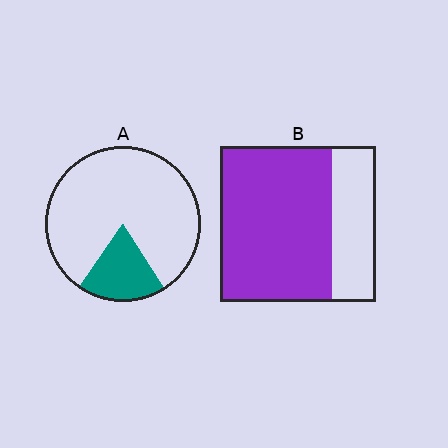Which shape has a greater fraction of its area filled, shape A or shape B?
Shape B.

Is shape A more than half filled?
No.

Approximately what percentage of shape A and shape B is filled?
A is approximately 20% and B is approximately 70%.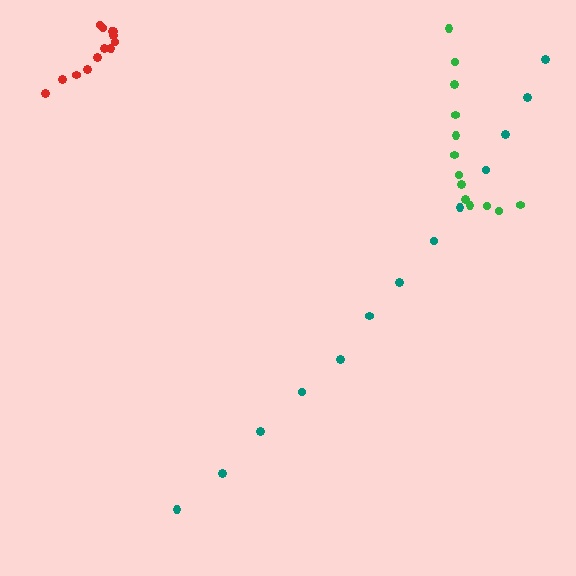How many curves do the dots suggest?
There are 3 distinct paths.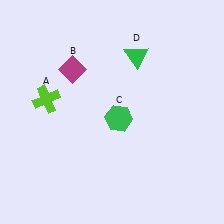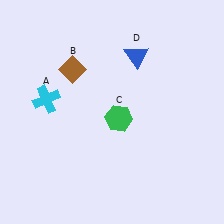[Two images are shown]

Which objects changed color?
A changed from lime to cyan. B changed from magenta to brown. D changed from green to blue.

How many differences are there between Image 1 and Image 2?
There are 3 differences between the two images.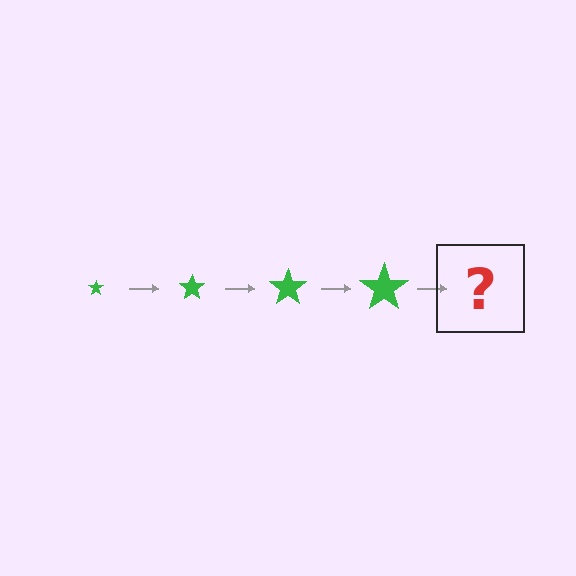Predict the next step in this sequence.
The next step is a green star, larger than the previous one.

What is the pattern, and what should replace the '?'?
The pattern is that the star gets progressively larger each step. The '?' should be a green star, larger than the previous one.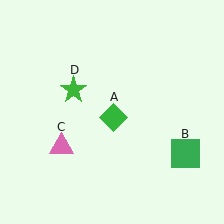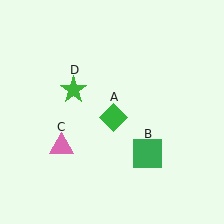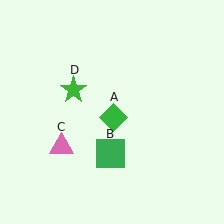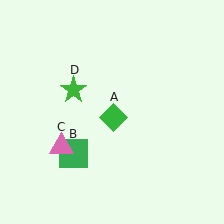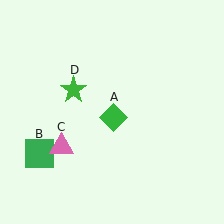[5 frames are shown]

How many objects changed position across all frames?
1 object changed position: green square (object B).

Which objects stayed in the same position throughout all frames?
Green diamond (object A) and pink triangle (object C) and green star (object D) remained stationary.